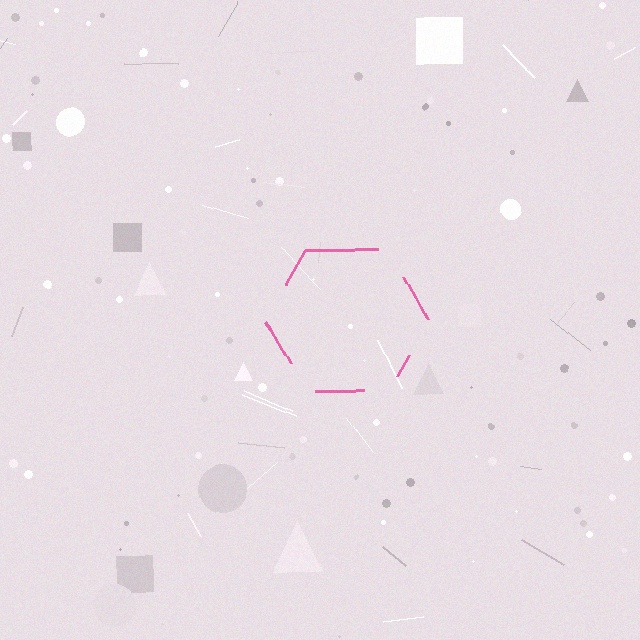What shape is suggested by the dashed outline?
The dashed outline suggests a hexagon.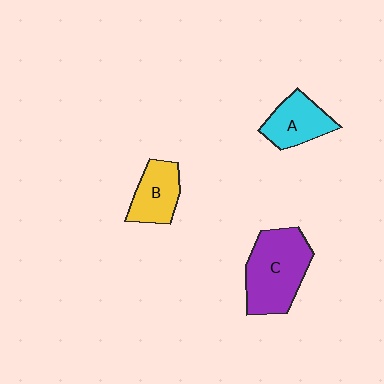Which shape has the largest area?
Shape C (purple).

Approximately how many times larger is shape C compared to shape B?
Approximately 1.7 times.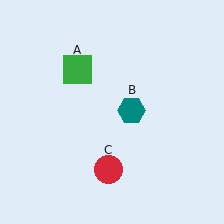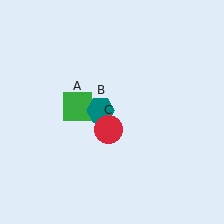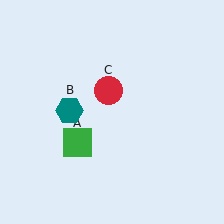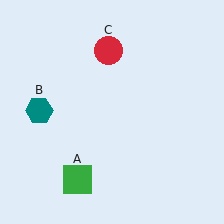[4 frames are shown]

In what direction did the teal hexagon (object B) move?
The teal hexagon (object B) moved left.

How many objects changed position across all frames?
3 objects changed position: green square (object A), teal hexagon (object B), red circle (object C).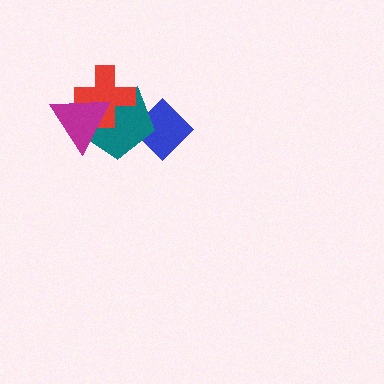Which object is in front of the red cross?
The magenta triangle is in front of the red cross.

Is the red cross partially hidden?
Yes, it is partially covered by another shape.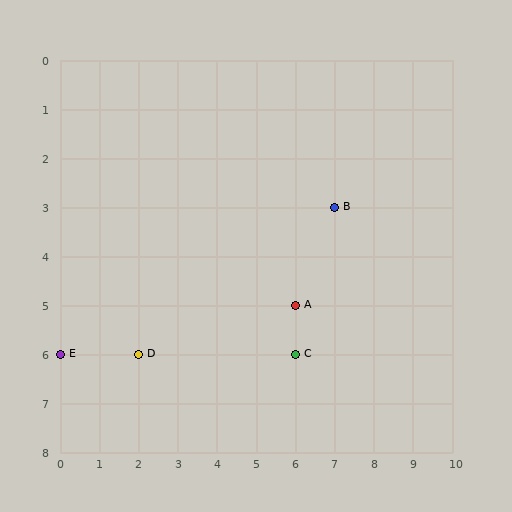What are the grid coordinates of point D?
Point D is at grid coordinates (2, 6).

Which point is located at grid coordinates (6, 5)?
Point A is at (6, 5).